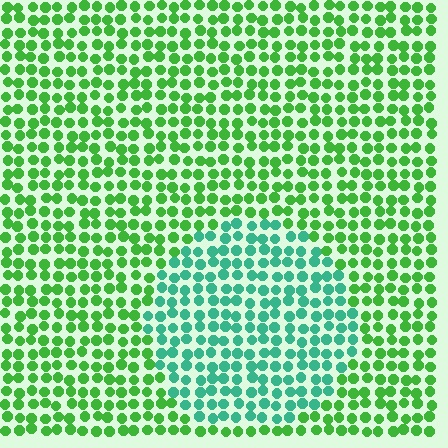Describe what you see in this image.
The image is filled with small green elements in a uniform arrangement. A circle-shaped region is visible where the elements are tinted to a slightly different hue, forming a subtle color boundary.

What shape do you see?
I see a circle.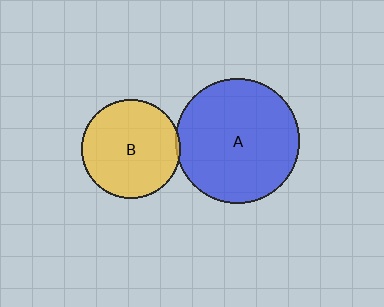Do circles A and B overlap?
Yes.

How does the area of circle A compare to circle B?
Approximately 1.6 times.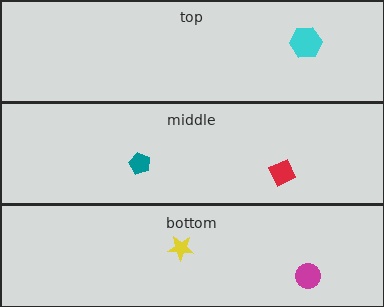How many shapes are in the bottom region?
2.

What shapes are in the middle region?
The red diamond, the teal pentagon.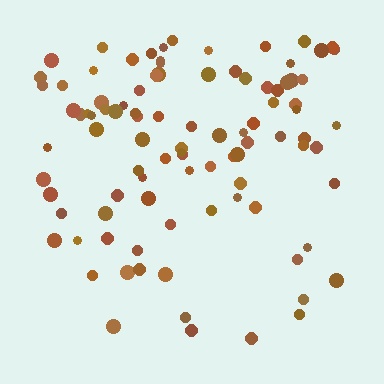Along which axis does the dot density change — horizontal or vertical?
Vertical.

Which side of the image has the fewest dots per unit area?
The bottom.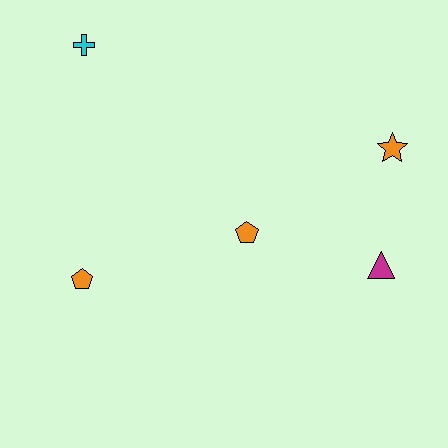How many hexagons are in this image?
There are no hexagons.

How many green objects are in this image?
There are no green objects.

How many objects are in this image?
There are 5 objects.